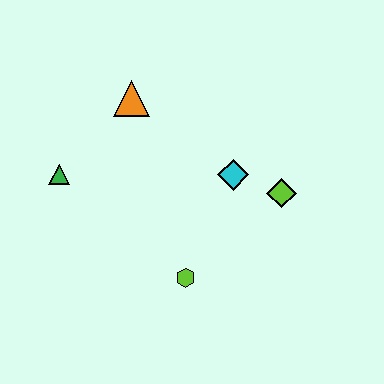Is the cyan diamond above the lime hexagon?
Yes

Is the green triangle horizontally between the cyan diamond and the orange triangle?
No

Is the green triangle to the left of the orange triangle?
Yes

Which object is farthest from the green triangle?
The lime diamond is farthest from the green triangle.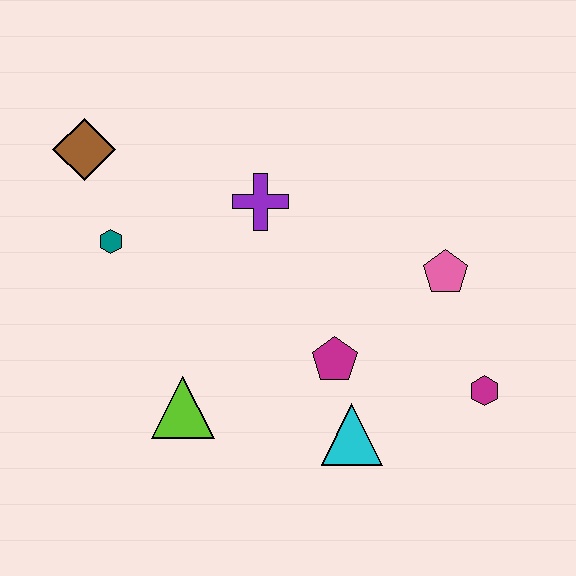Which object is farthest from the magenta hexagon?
The brown diamond is farthest from the magenta hexagon.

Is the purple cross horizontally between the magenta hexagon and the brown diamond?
Yes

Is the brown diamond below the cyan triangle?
No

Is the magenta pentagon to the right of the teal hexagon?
Yes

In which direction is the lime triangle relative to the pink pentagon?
The lime triangle is to the left of the pink pentagon.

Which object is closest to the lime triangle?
The magenta pentagon is closest to the lime triangle.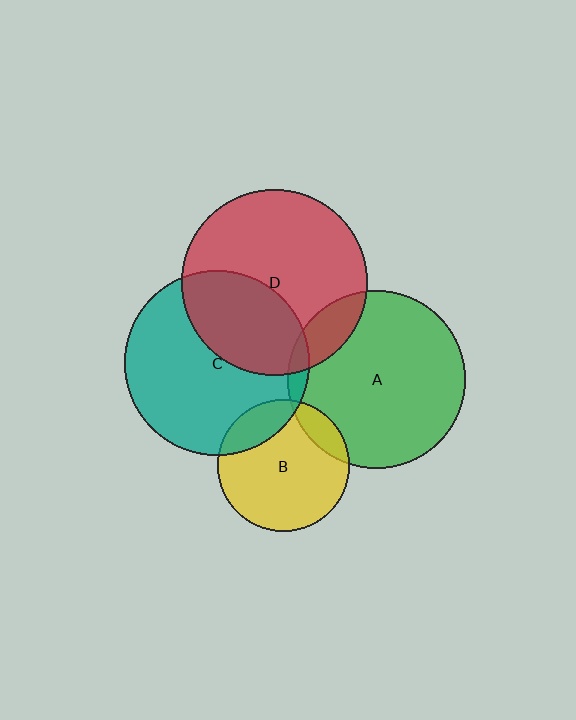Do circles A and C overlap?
Yes.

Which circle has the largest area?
Circle D (red).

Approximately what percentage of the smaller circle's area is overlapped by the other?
Approximately 5%.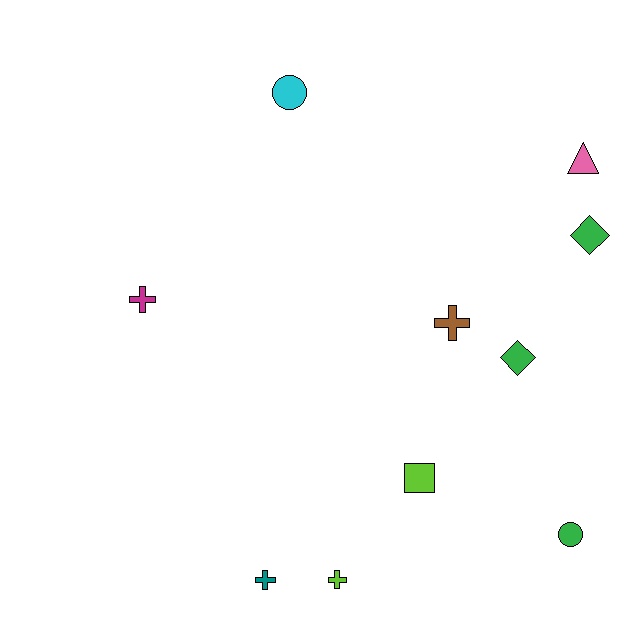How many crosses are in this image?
There are 4 crosses.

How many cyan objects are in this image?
There is 1 cyan object.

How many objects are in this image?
There are 10 objects.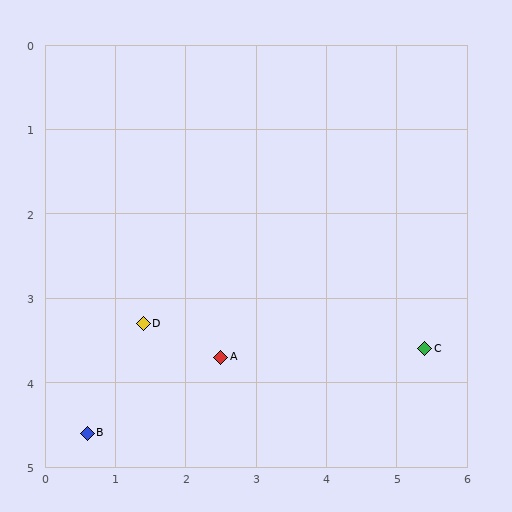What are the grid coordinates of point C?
Point C is at approximately (5.4, 3.6).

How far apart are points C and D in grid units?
Points C and D are about 4.0 grid units apart.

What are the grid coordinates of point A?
Point A is at approximately (2.5, 3.7).